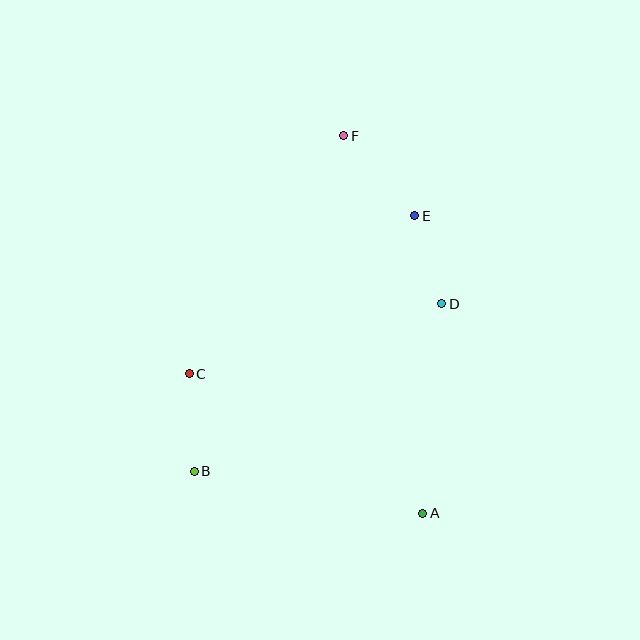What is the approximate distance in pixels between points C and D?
The distance between C and D is approximately 262 pixels.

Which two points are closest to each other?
Points D and E are closest to each other.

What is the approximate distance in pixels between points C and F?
The distance between C and F is approximately 283 pixels.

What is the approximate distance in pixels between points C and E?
The distance between C and E is approximately 275 pixels.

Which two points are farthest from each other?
Points A and F are farthest from each other.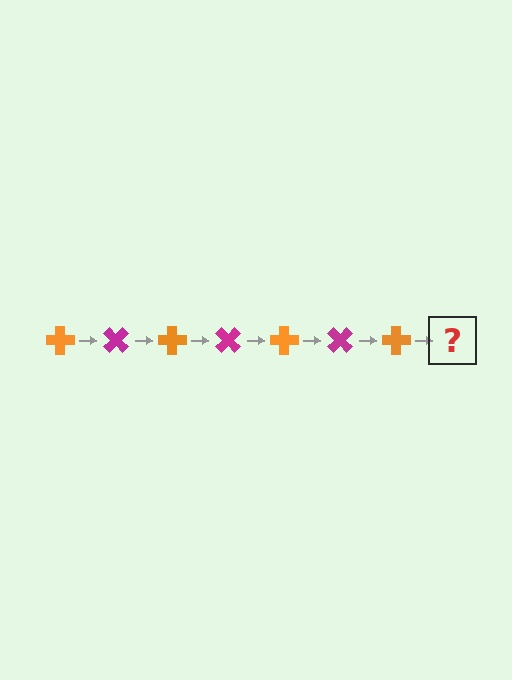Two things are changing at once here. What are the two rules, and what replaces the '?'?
The two rules are that it rotates 45 degrees each step and the color cycles through orange and magenta. The '?' should be a magenta cross, rotated 315 degrees from the start.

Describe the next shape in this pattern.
It should be a magenta cross, rotated 315 degrees from the start.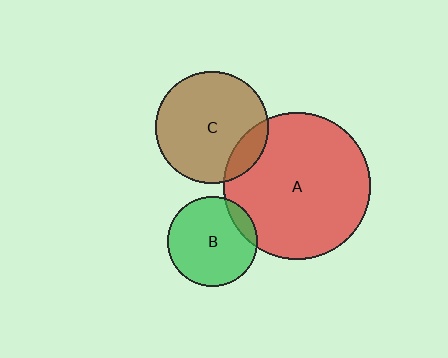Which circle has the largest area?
Circle A (red).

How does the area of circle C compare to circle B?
Approximately 1.6 times.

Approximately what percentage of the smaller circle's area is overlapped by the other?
Approximately 15%.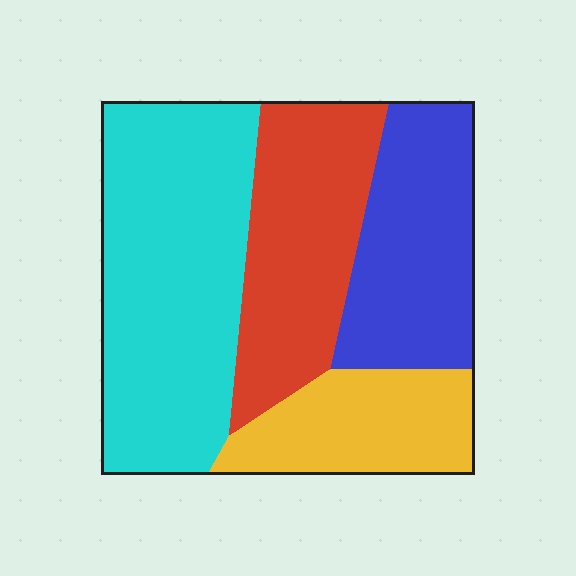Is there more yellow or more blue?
Blue.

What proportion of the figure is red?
Red takes up about one quarter (1/4) of the figure.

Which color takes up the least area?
Yellow, at roughly 15%.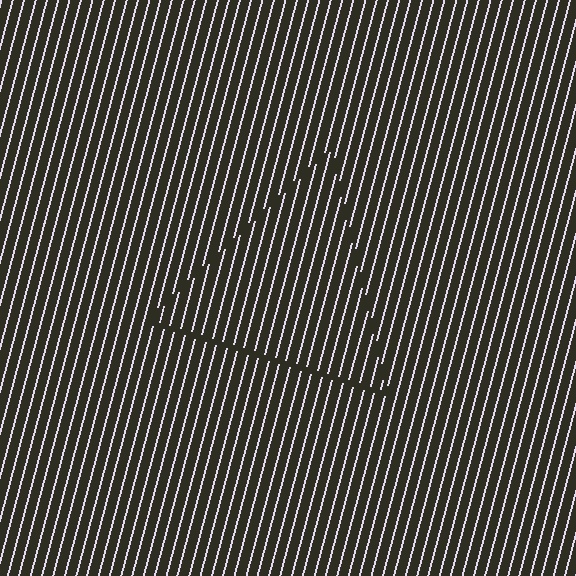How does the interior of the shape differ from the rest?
The interior of the shape contains the same grating, shifted by half a period — the contour is defined by the phase discontinuity where line-ends from the inner and outer gratings abut.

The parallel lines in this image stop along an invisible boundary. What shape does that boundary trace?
An illusory triangle. The interior of the shape contains the same grating, shifted by half a period — the contour is defined by the phase discontinuity where line-ends from the inner and outer gratings abut.